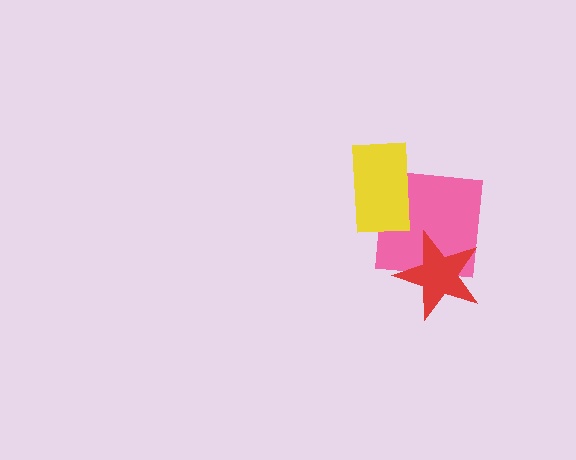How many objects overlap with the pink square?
2 objects overlap with the pink square.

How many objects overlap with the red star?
1 object overlaps with the red star.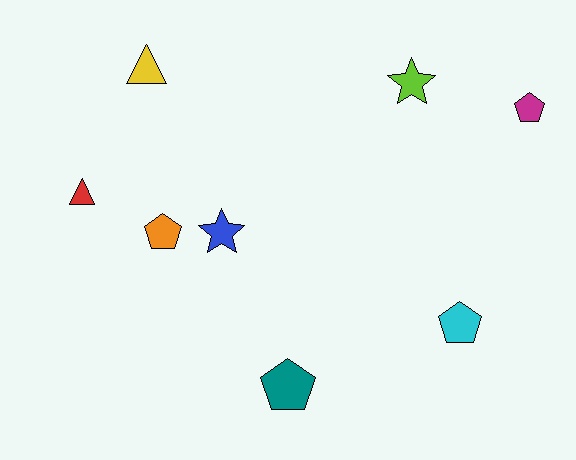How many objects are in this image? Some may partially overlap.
There are 8 objects.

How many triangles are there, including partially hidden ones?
There are 2 triangles.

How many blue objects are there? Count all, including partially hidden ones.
There is 1 blue object.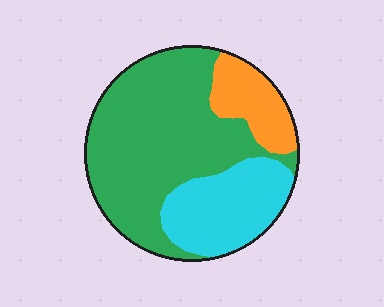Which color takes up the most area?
Green, at roughly 60%.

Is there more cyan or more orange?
Cyan.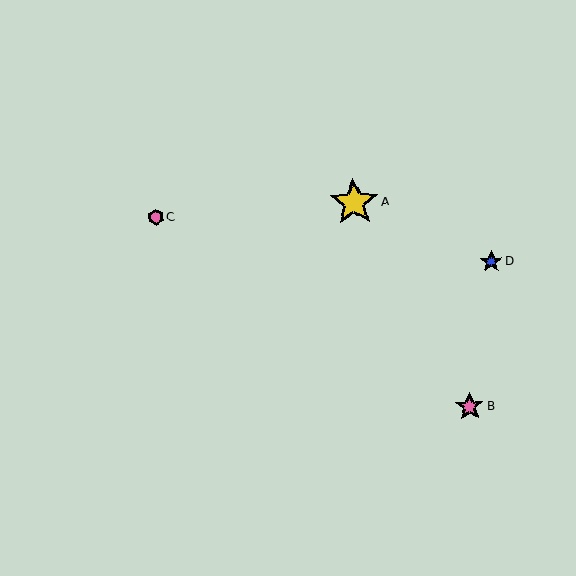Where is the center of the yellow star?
The center of the yellow star is at (354, 202).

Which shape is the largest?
The yellow star (labeled A) is the largest.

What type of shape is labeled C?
Shape C is a pink hexagon.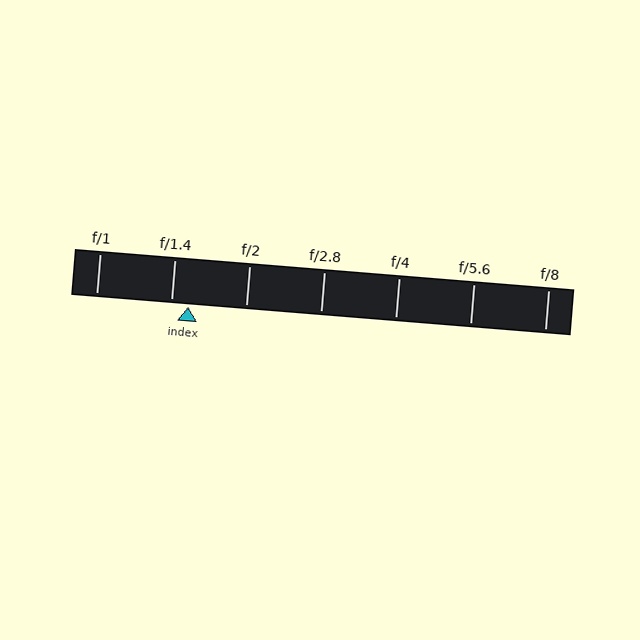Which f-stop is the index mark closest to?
The index mark is closest to f/1.4.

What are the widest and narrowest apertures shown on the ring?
The widest aperture shown is f/1 and the narrowest is f/8.